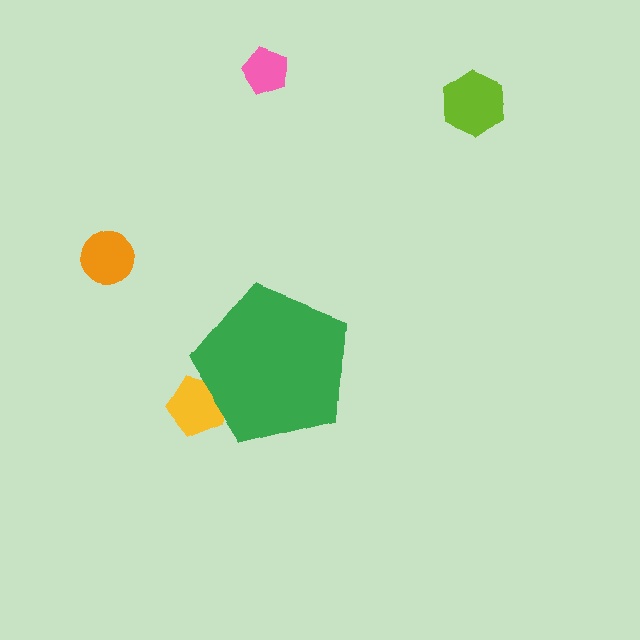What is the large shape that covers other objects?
A green pentagon.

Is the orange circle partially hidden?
No, the orange circle is fully visible.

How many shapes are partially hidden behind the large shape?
1 shape is partially hidden.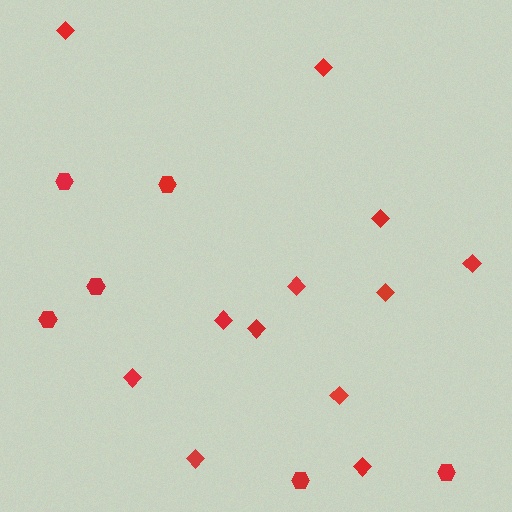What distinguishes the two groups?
There are 2 groups: one group of hexagons (6) and one group of diamonds (12).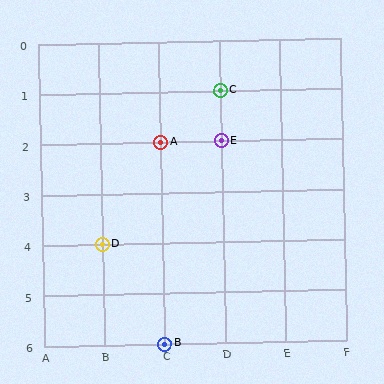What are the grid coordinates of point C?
Point C is at grid coordinates (D, 1).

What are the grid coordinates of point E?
Point E is at grid coordinates (D, 2).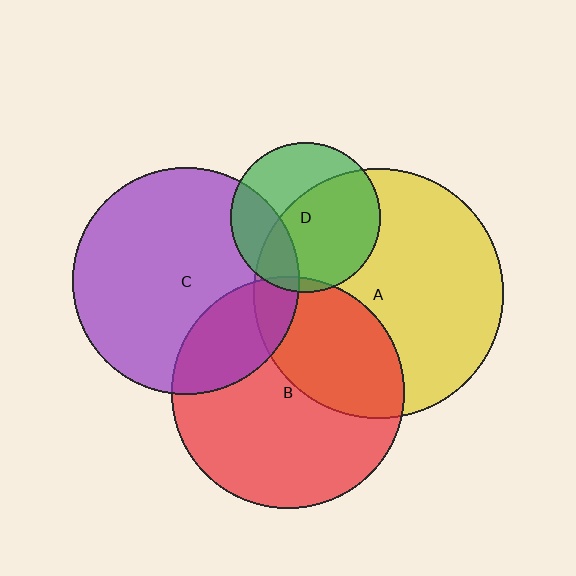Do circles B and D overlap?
Yes.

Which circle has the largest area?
Circle A (yellow).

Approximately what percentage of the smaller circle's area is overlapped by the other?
Approximately 5%.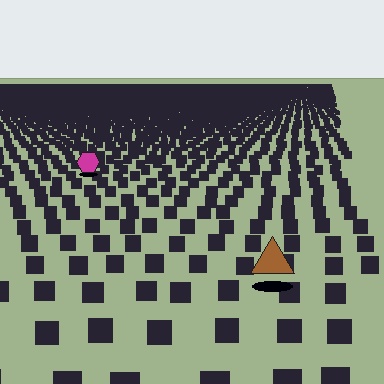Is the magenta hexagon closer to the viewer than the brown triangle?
No. The brown triangle is closer — you can tell from the texture gradient: the ground texture is coarser near it.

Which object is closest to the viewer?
The brown triangle is closest. The texture marks near it are larger and more spread out.